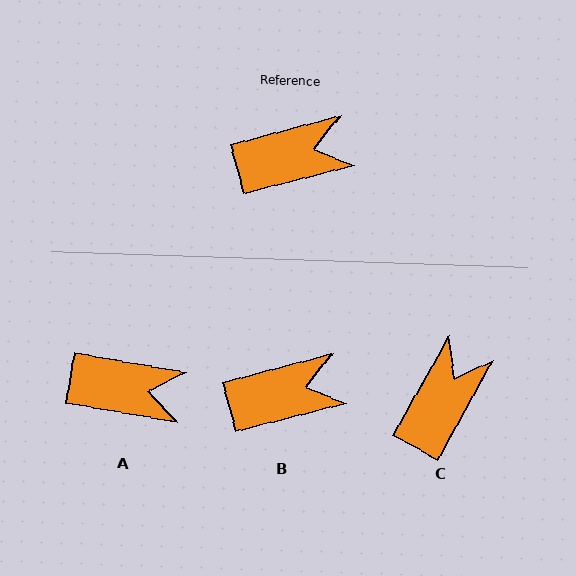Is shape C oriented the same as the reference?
No, it is off by about 46 degrees.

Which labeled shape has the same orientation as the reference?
B.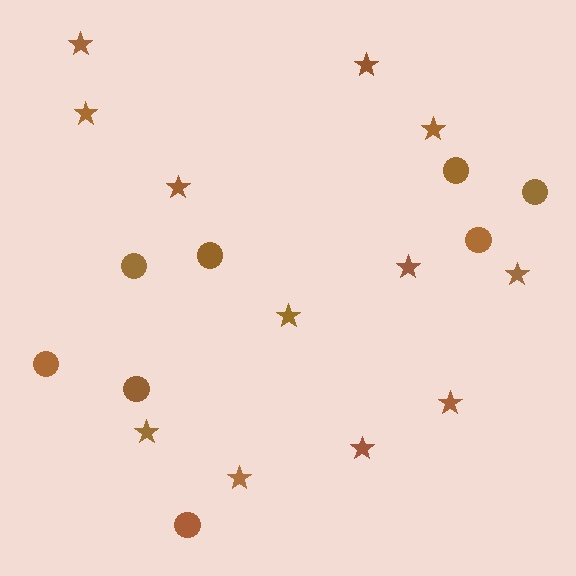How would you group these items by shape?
There are 2 groups: one group of circles (8) and one group of stars (12).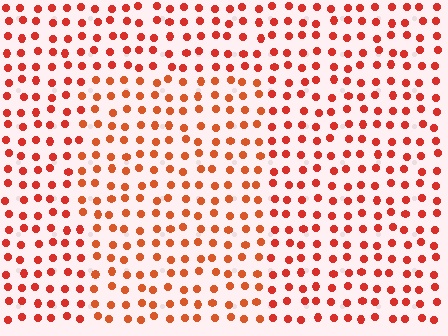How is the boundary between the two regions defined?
The boundary is defined purely by a slight shift in hue (about 14 degrees). Spacing, size, and orientation are identical on both sides.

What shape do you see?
I see a rectangle.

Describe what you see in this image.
The image is filled with small red elements in a uniform arrangement. A rectangle-shaped region is visible where the elements are tinted to a slightly different hue, forming a subtle color boundary.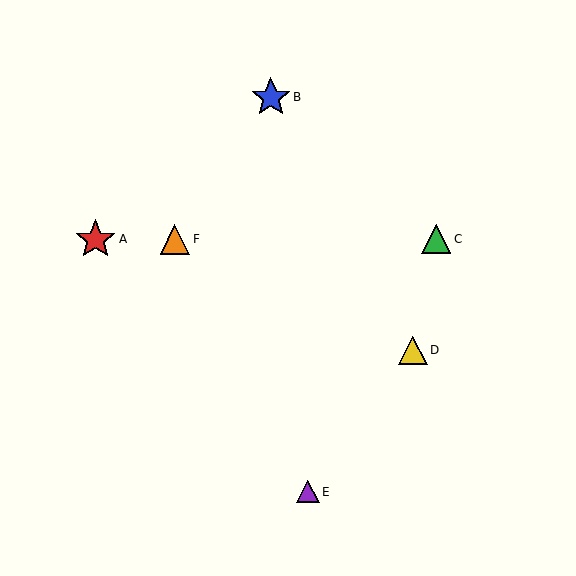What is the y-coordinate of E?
Object E is at y≈492.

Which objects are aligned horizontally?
Objects A, C, F are aligned horizontally.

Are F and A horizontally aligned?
Yes, both are at y≈239.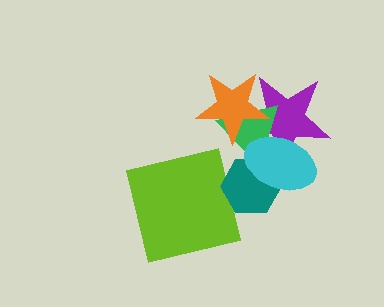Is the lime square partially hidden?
No, no other shape covers it.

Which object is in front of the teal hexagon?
The cyan ellipse is in front of the teal hexagon.